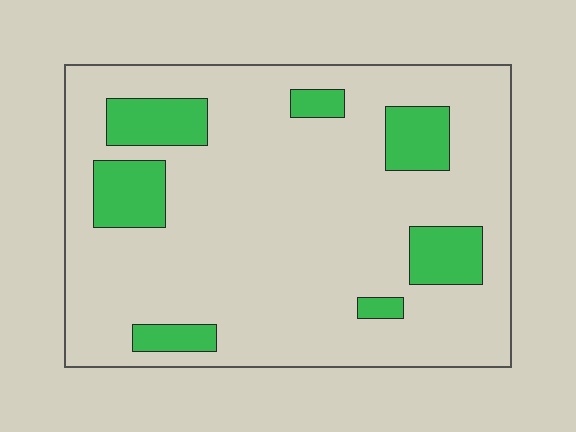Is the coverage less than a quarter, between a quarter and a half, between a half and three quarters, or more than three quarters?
Less than a quarter.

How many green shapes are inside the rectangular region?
7.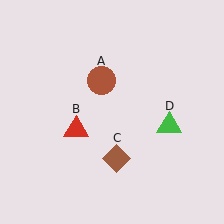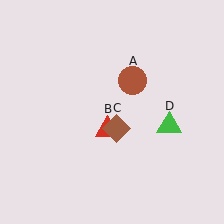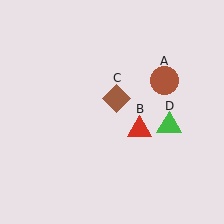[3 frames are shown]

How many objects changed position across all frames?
3 objects changed position: brown circle (object A), red triangle (object B), brown diamond (object C).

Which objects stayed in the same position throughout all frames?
Green triangle (object D) remained stationary.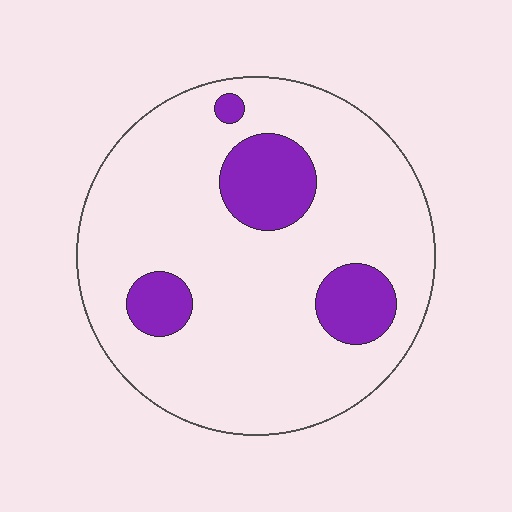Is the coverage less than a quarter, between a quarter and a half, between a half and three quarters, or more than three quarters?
Less than a quarter.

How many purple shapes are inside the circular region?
4.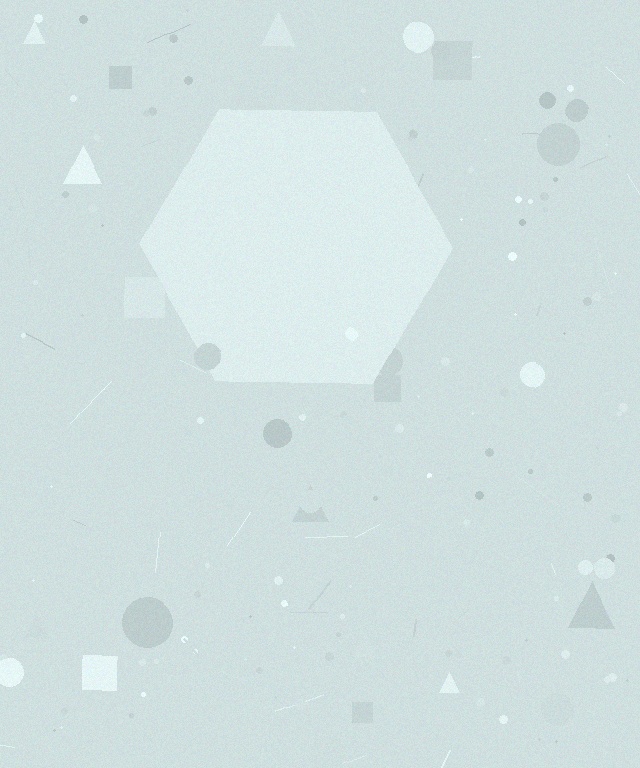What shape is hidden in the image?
A hexagon is hidden in the image.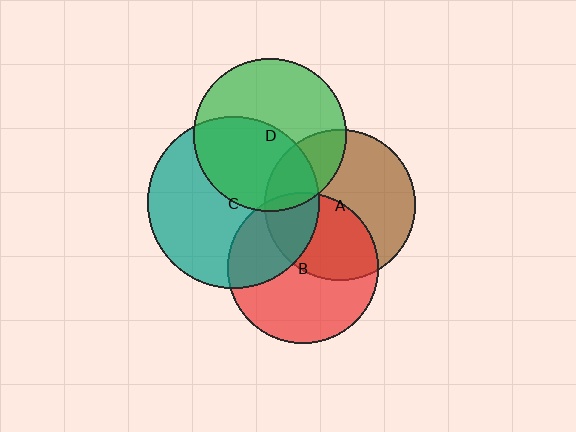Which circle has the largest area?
Circle C (teal).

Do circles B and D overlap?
Yes.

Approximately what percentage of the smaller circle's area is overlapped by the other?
Approximately 5%.